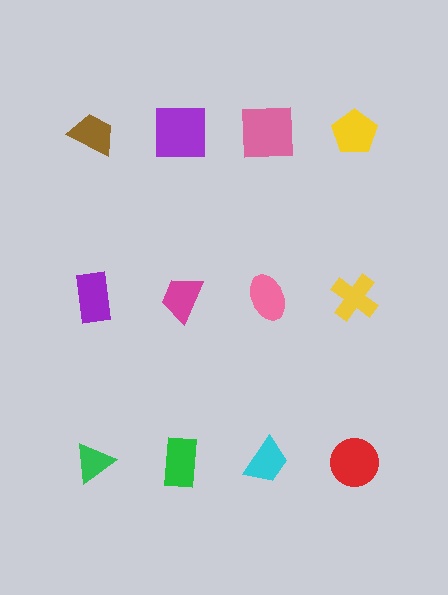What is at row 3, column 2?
A green rectangle.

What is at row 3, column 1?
A green triangle.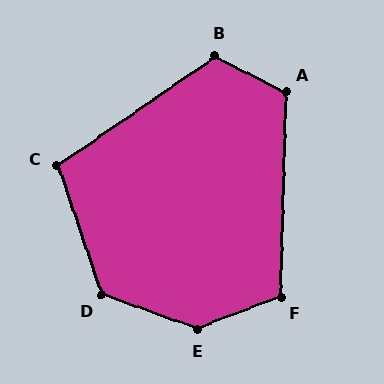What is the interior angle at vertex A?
Approximately 115 degrees (obtuse).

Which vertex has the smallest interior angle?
C, at approximately 106 degrees.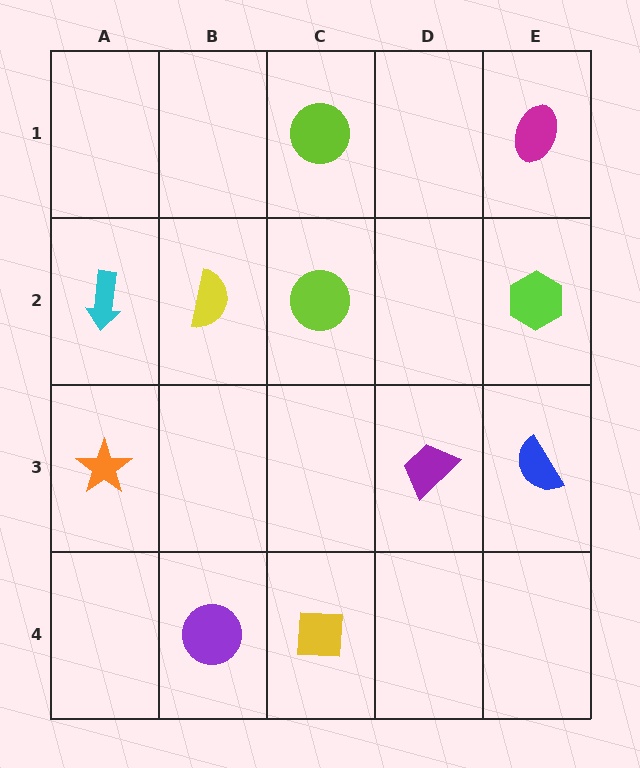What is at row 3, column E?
A blue semicircle.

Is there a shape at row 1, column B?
No, that cell is empty.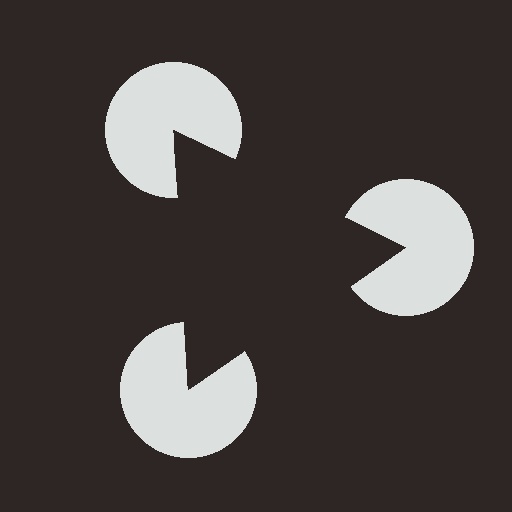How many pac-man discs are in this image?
There are 3 — one at each vertex of the illusory triangle.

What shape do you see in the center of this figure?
An illusory triangle — its edges are inferred from the aligned wedge cuts in the pac-man discs, not physically drawn.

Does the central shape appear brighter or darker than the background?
It typically appears slightly darker than the background, even though no actual brightness change is drawn.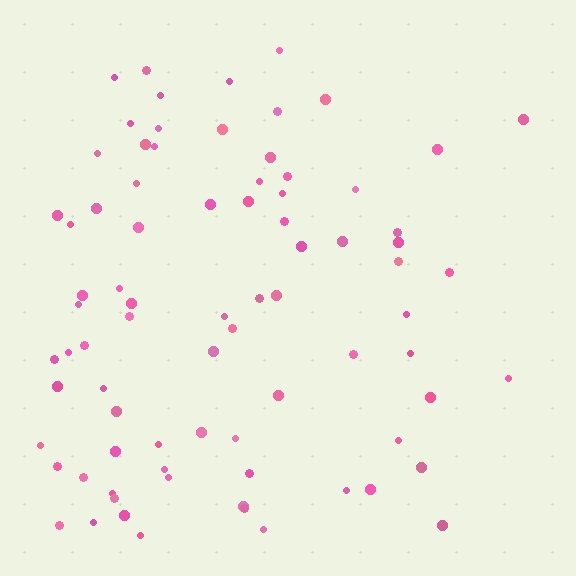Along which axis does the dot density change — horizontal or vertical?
Horizontal.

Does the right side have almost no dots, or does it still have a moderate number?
Still a moderate number, just noticeably fewer than the left.